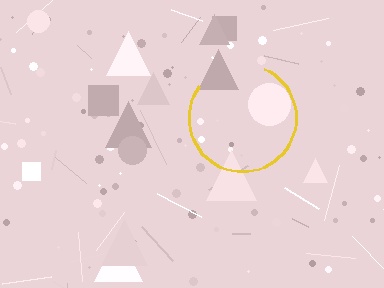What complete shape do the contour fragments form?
The contour fragments form a circle.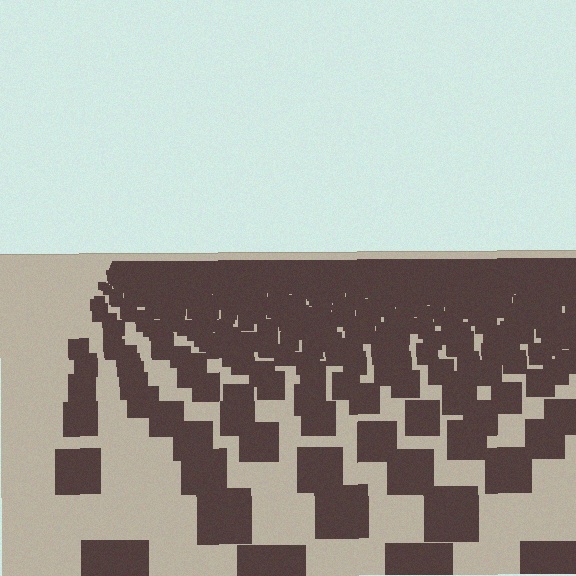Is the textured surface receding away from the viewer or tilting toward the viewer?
The surface is receding away from the viewer. Texture elements get smaller and denser toward the top.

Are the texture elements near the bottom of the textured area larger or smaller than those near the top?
Larger. Near the bottom, elements are closer to the viewer and appear at a bigger on-screen size.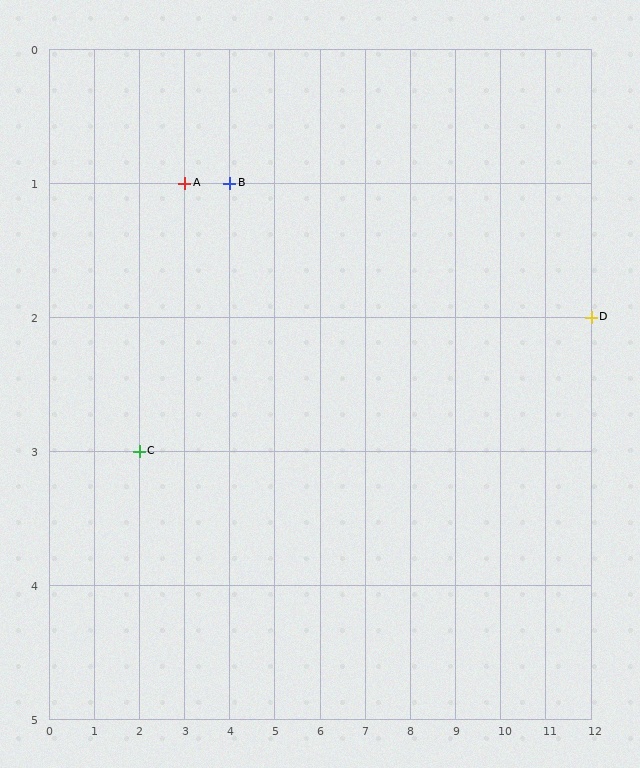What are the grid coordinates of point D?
Point D is at grid coordinates (12, 2).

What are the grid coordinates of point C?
Point C is at grid coordinates (2, 3).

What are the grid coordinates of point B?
Point B is at grid coordinates (4, 1).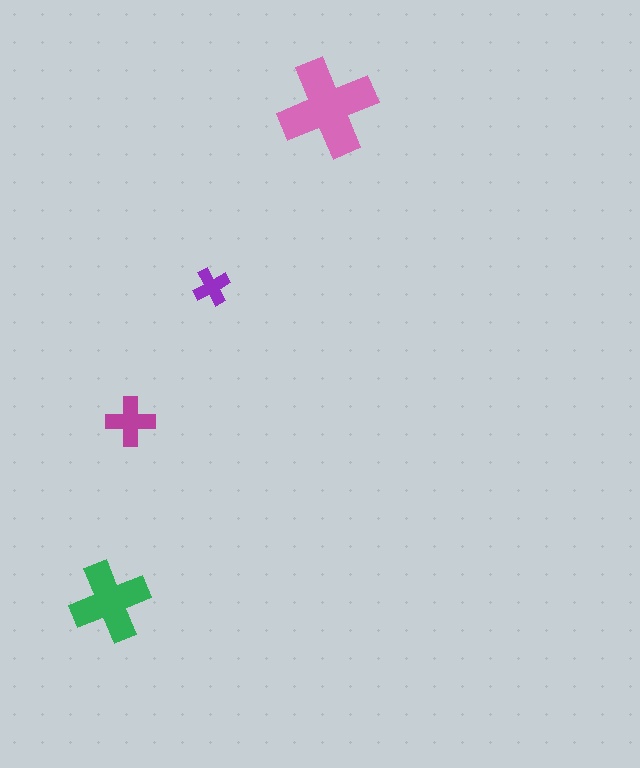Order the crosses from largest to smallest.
the pink one, the green one, the magenta one, the purple one.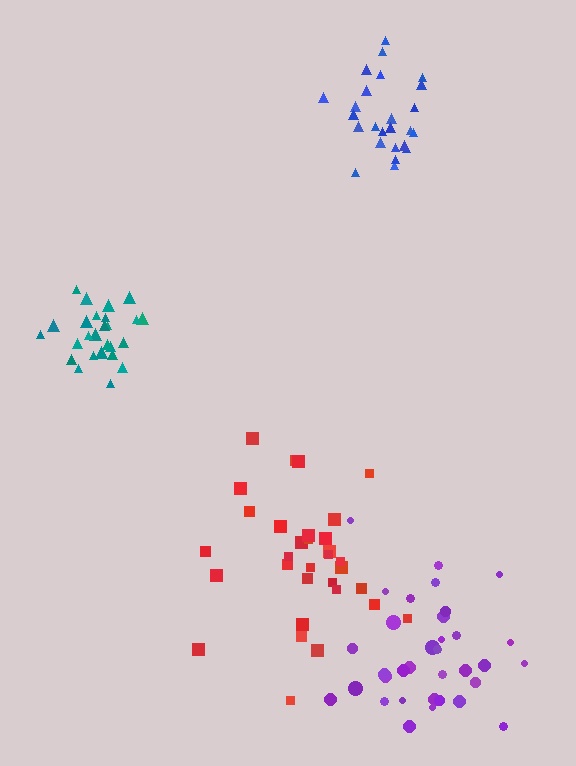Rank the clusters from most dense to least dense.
teal, blue, purple, red.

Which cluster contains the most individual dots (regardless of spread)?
Purple (34).